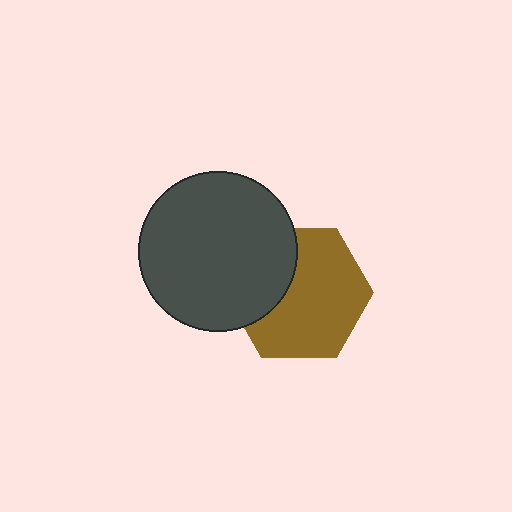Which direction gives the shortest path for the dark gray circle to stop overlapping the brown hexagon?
Moving left gives the shortest separation.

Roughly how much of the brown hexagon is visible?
Most of it is visible (roughly 68%).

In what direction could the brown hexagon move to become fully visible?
The brown hexagon could move right. That would shift it out from behind the dark gray circle entirely.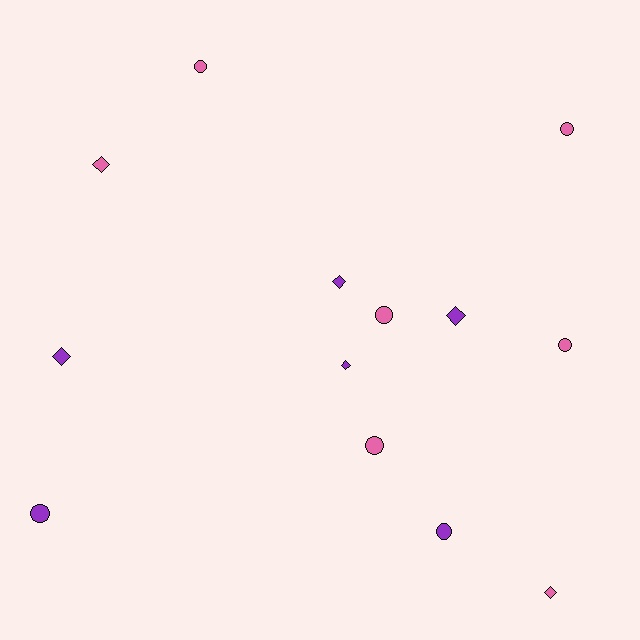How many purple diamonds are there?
There are 4 purple diamonds.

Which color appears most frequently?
Pink, with 7 objects.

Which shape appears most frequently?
Circle, with 7 objects.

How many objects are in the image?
There are 13 objects.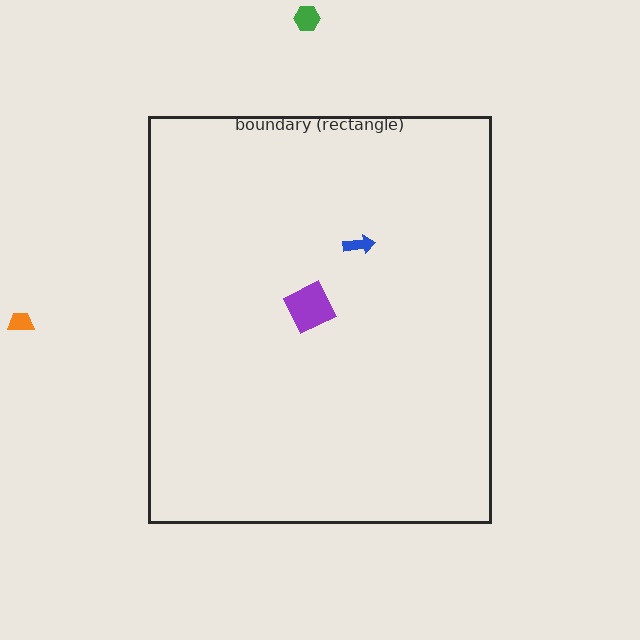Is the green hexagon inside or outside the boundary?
Outside.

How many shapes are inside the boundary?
2 inside, 2 outside.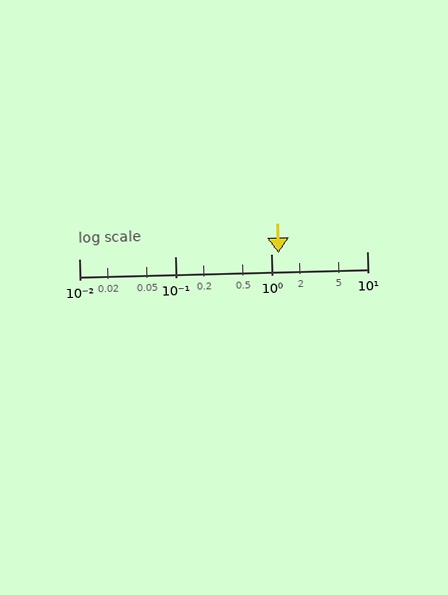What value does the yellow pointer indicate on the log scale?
The pointer indicates approximately 1.2.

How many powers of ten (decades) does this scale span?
The scale spans 3 decades, from 0.01 to 10.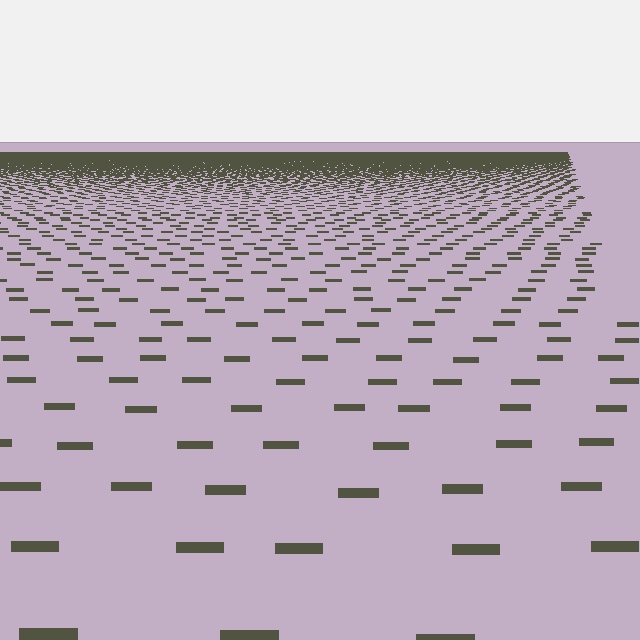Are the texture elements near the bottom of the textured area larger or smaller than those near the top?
Larger. Near the bottom, elements are closer to the viewer and appear at a bigger on-screen size.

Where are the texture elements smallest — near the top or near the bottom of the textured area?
Near the top.